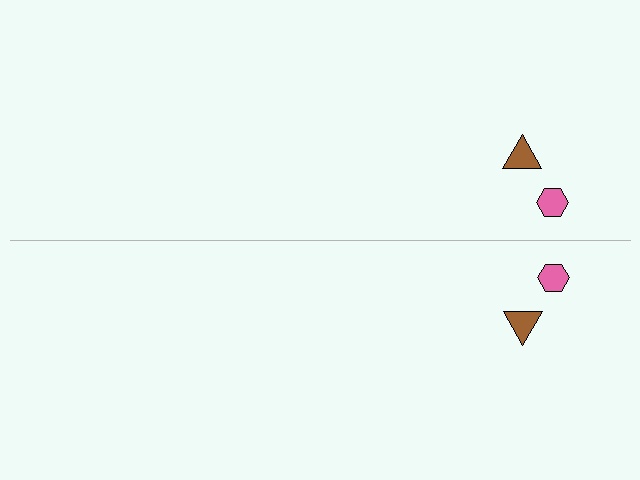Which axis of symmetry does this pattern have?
The pattern has a horizontal axis of symmetry running through the center of the image.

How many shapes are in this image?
There are 4 shapes in this image.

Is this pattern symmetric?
Yes, this pattern has bilateral (reflection) symmetry.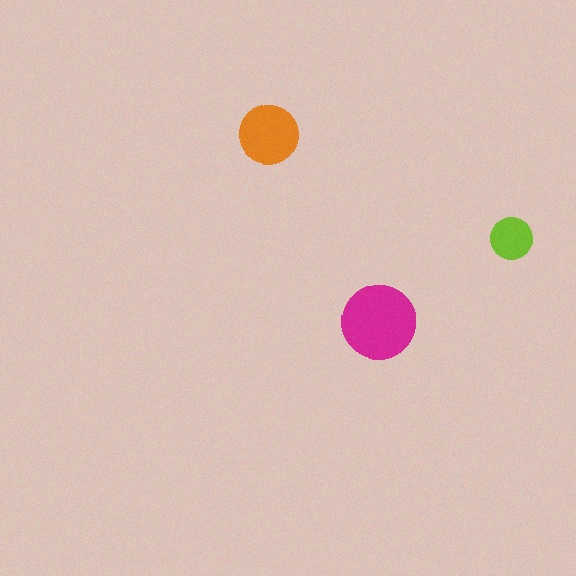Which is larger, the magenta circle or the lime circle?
The magenta one.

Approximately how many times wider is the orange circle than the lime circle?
About 1.5 times wider.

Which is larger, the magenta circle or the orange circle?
The magenta one.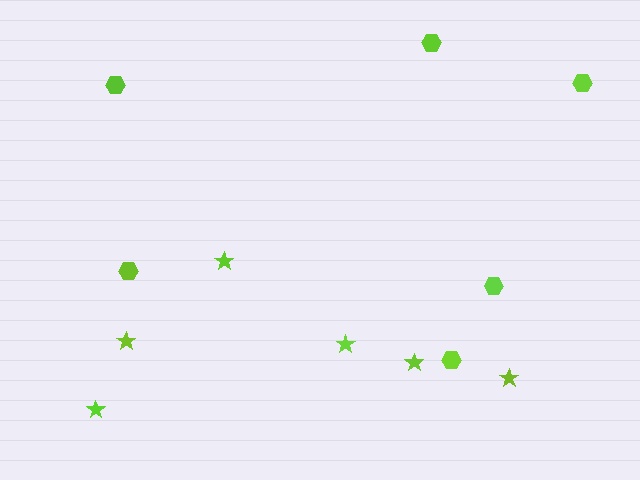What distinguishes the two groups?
There are 2 groups: one group of hexagons (6) and one group of stars (6).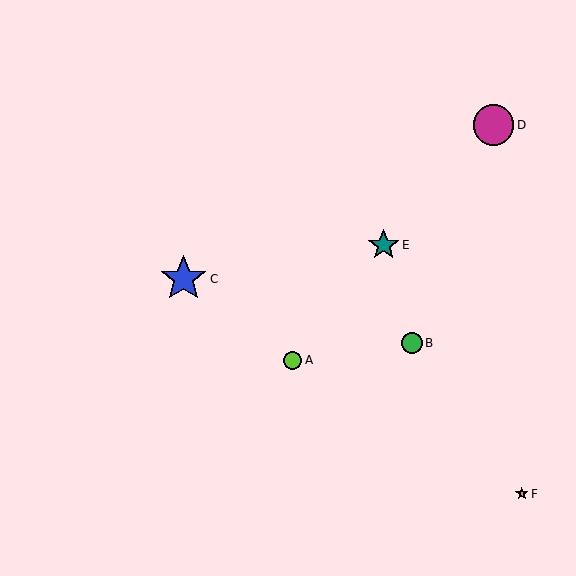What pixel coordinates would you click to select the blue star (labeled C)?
Click at (183, 279) to select the blue star C.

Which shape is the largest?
The blue star (labeled C) is the largest.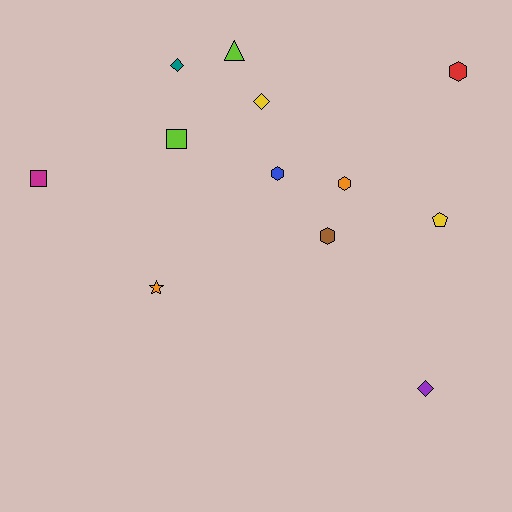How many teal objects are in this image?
There is 1 teal object.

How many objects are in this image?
There are 12 objects.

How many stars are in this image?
There is 1 star.